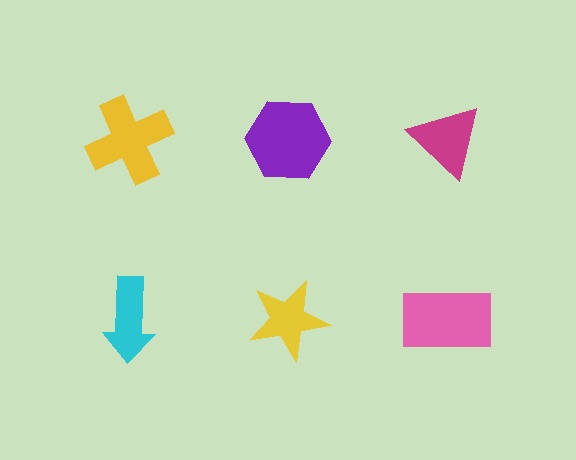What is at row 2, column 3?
A pink rectangle.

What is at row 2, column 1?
A cyan arrow.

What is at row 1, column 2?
A purple hexagon.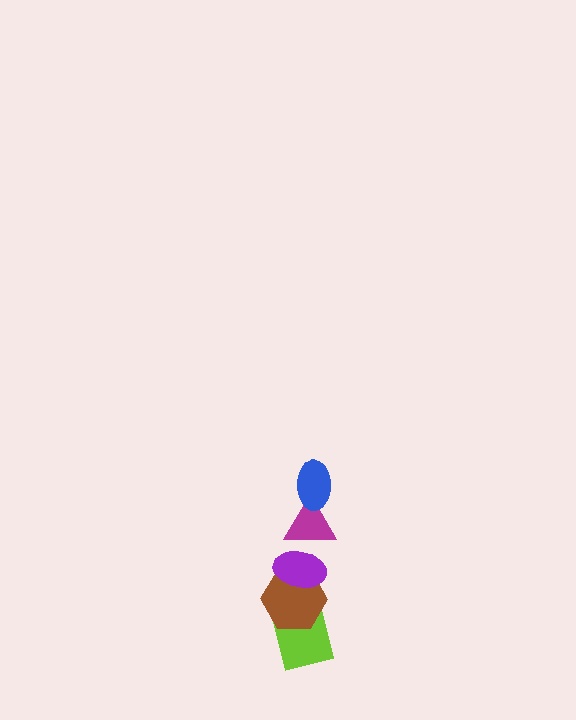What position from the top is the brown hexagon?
The brown hexagon is 4th from the top.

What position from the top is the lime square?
The lime square is 5th from the top.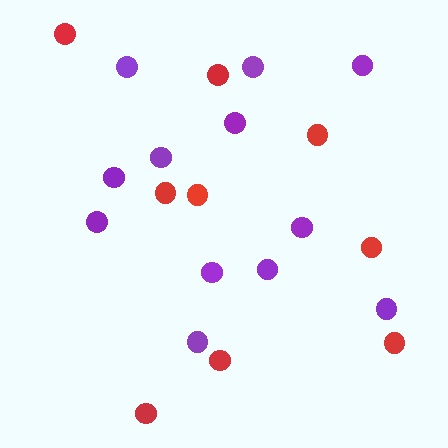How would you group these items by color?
There are 2 groups: one group of red circles (9) and one group of purple circles (12).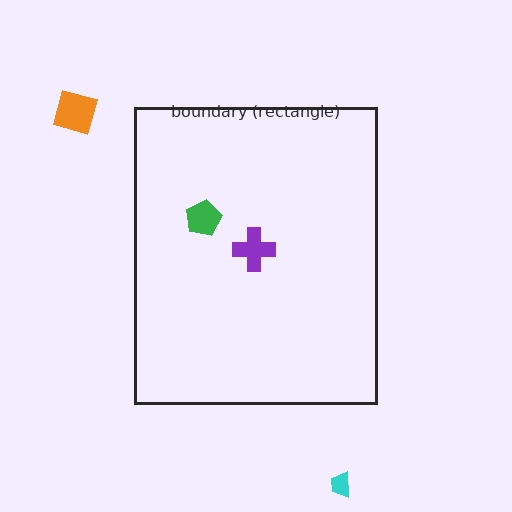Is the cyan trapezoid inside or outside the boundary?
Outside.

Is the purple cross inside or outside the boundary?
Inside.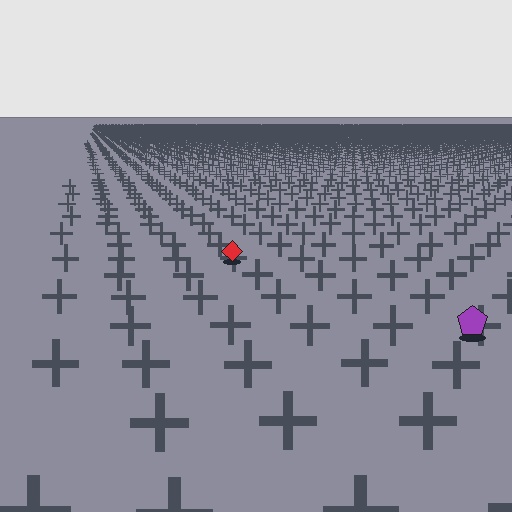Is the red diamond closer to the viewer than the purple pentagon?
No. The purple pentagon is closer — you can tell from the texture gradient: the ground texture is coarser near it.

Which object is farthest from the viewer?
The red diamond is farthest from the viewer. It appears smaller and the ground texture around it is denser.